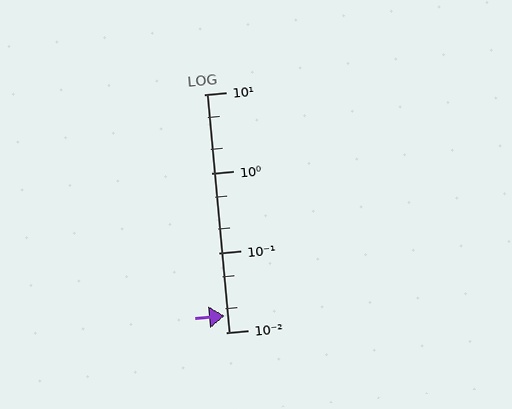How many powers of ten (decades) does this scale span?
The scale spans 3 decades, from 0.01 to 10.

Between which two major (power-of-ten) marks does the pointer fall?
The pointer is between 0.01 and 0.1.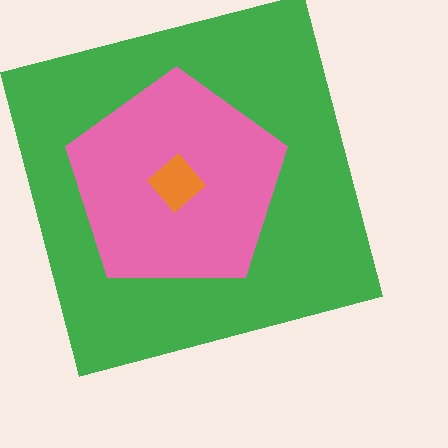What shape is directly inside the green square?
The pink pentagon.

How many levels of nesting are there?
3.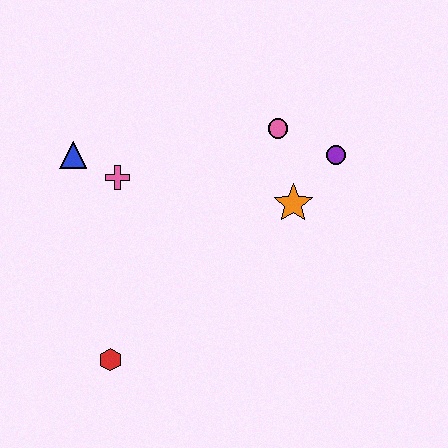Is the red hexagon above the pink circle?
No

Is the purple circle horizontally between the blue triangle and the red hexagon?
No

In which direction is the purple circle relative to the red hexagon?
The purple circle is to the right of the red hexagon.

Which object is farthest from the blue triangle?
The purple circle is farthest from the blue triangle.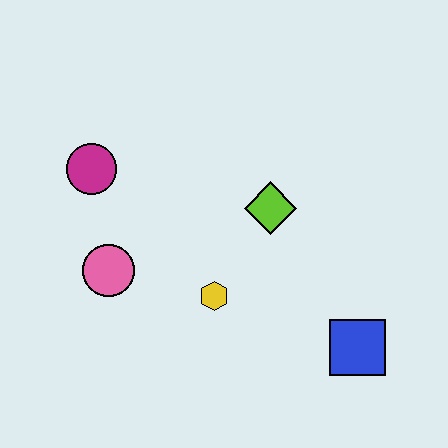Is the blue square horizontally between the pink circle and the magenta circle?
No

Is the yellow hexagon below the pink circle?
Yes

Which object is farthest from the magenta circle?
The blue square is farthest from the magenta circle.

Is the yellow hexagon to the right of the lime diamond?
No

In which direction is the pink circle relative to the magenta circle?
The pink circle is below the magenta circle.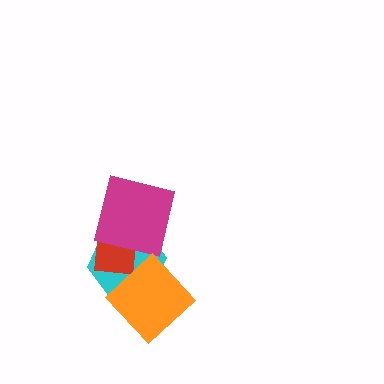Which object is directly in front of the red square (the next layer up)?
The magenta square is directly in front of the red square.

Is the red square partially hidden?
Yes, it is partially covered by another shape.